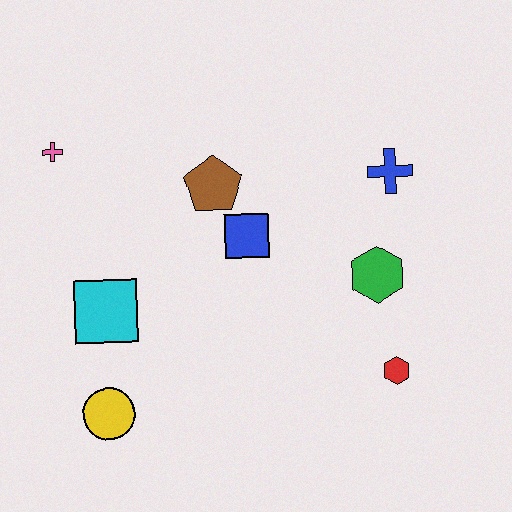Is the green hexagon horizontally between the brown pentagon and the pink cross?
No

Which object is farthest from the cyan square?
The blue cross is farthest from the cyan square.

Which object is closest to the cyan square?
The yellow circle is closest to the cyan square.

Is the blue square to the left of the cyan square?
No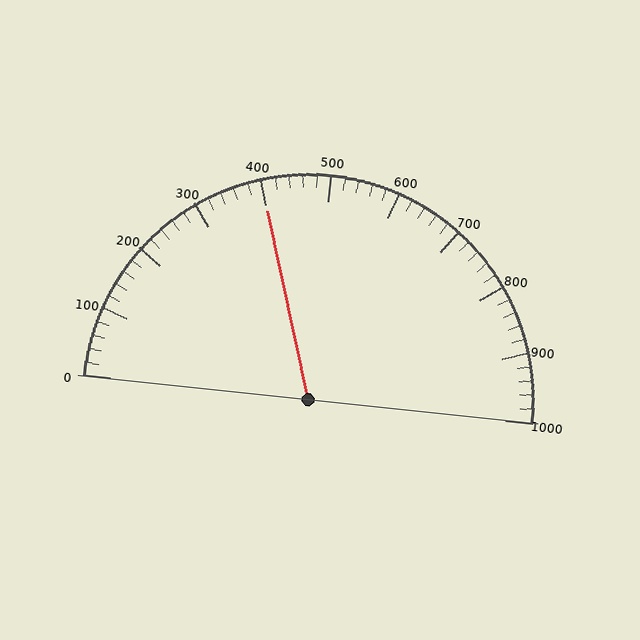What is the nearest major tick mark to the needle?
The nearest major tick mark is 400.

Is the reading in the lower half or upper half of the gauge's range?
The reading is in the lower half of the range (0 to 1000).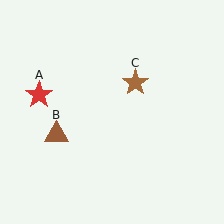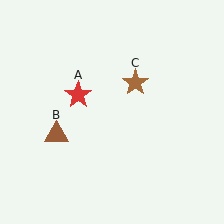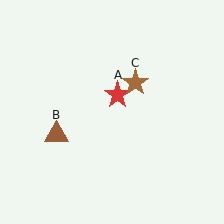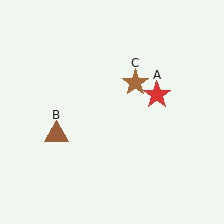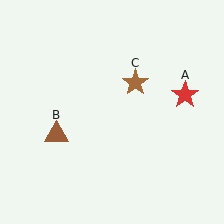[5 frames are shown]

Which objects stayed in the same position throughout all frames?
Brown triangle (object B) and brown star (object C) remained stationary.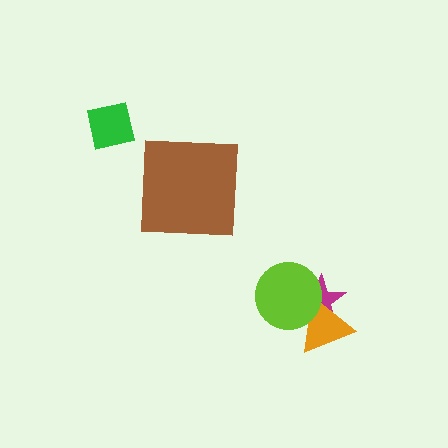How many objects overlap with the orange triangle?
2 objects overlap with the orange triangle.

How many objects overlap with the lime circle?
2 objects overlap with the lime circle.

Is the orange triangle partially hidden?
Yes, it is partially covered by another shape.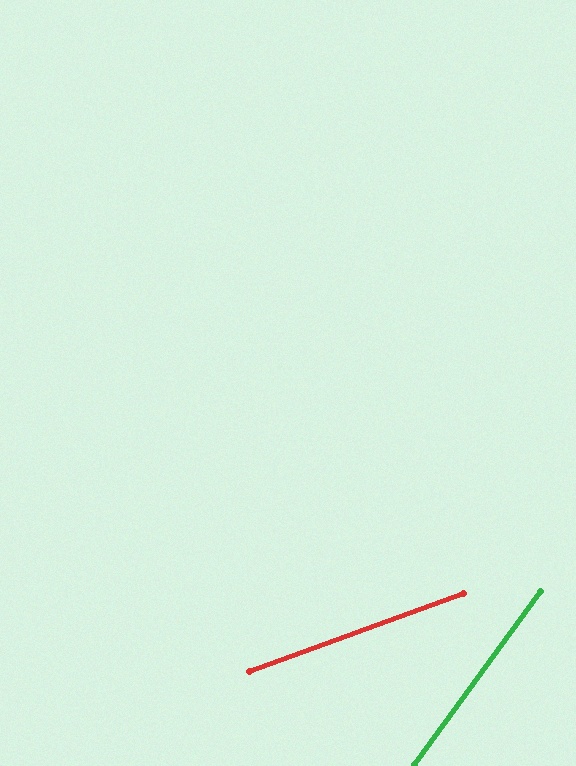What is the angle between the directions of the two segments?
Approximately 34 degrees.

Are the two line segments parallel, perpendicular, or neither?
Neither parallel nor perpendicular — they differ by about 34°.